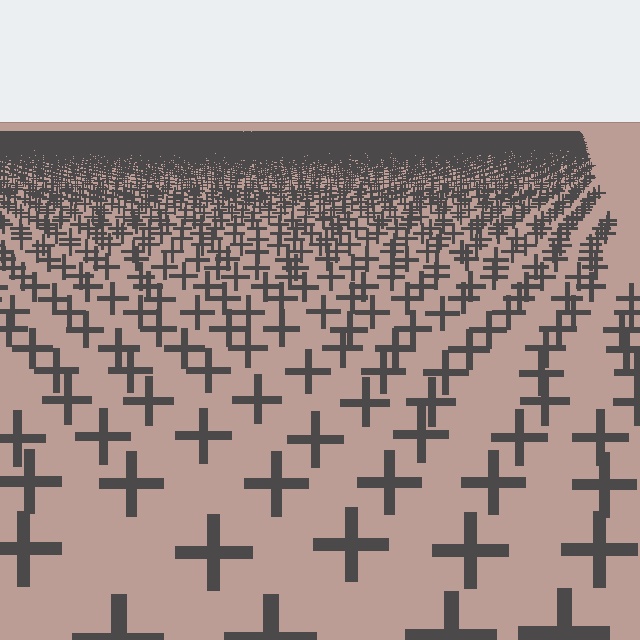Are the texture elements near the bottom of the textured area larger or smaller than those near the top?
Larger. Near the bottom, elements are closer to the viewer and appear at a bigger on-screen size.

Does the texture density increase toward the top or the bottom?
Density increases toward the top.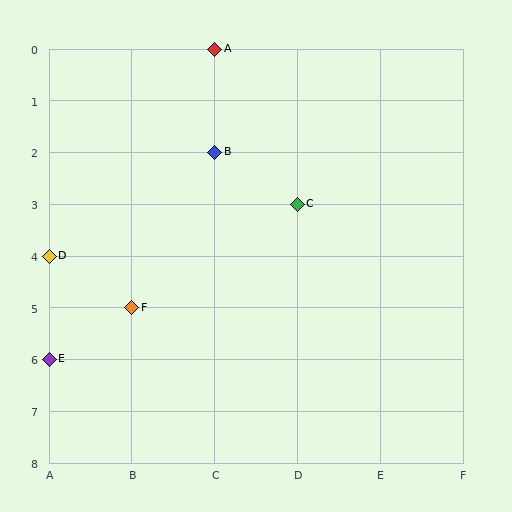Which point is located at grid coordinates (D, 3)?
Point C is at (D, 3).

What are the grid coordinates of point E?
Point E is at grid coordinates (A, 6).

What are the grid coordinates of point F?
Point F is at grid coordinates (B, 5).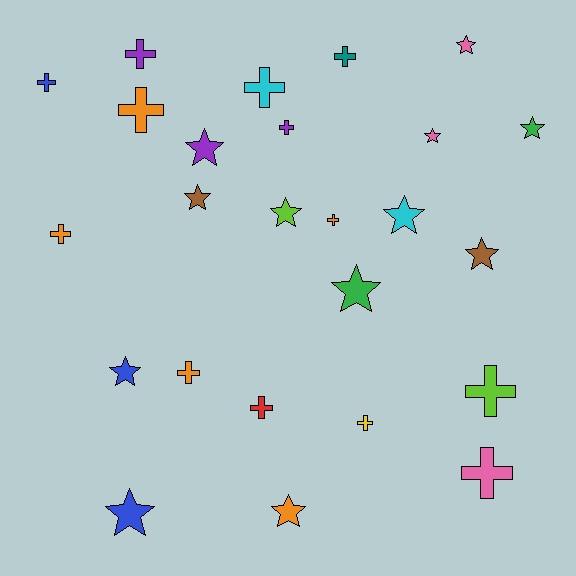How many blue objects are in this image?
There are 3 blue objects.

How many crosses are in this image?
There are 13 crosses.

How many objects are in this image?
There are 25 objects.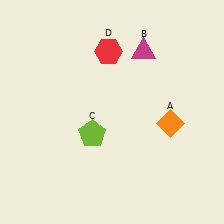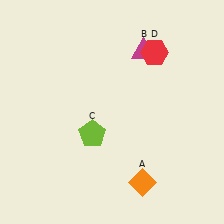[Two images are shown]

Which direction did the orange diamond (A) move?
The orange diamond (A) moved down.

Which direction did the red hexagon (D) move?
The red hexagon (D) moved right.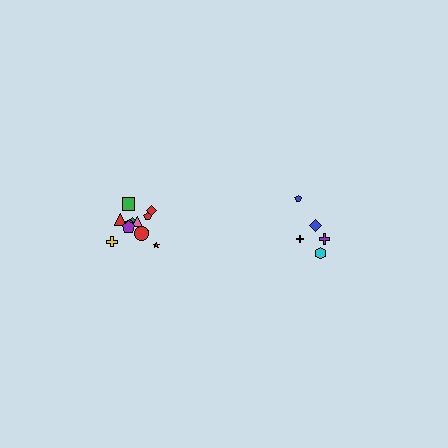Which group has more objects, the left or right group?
The left group.